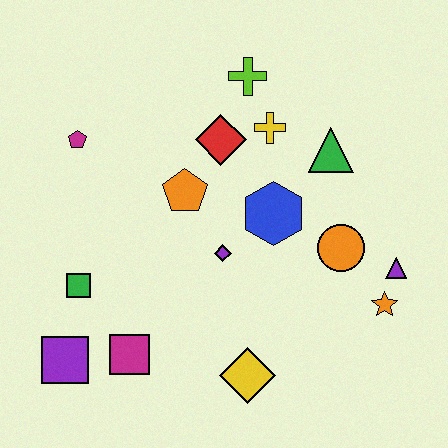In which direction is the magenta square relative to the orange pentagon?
The magenta square is below the orange pentagon.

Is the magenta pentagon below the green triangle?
No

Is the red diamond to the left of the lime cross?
Yes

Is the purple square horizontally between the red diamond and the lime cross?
No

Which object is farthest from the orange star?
The magenta pentagon is farthest from the orange star.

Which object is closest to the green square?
The purple square is closest to the green square.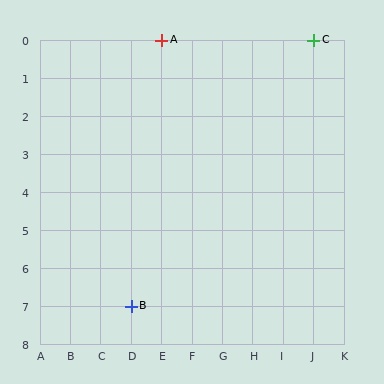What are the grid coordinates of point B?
Point B is at grid coordinates (D, 7).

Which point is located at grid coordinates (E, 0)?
Point A is at (E, 0).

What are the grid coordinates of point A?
Point A is at grid coordinates (E, 0).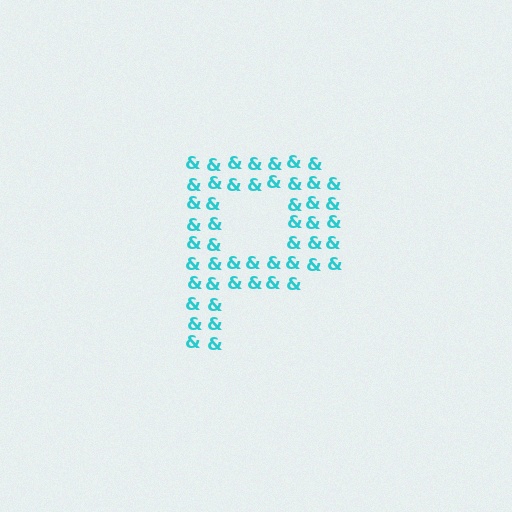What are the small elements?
The small elements are ampersands.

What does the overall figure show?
The overall figure shows the letter P.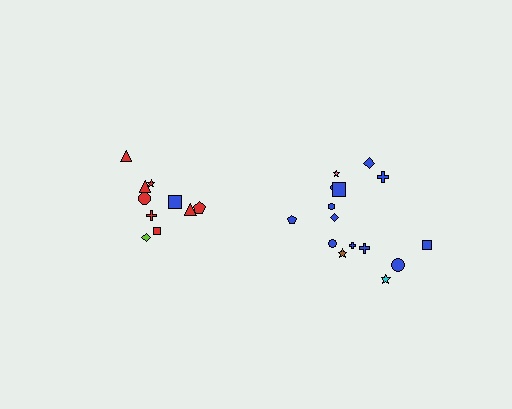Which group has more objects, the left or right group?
The right group.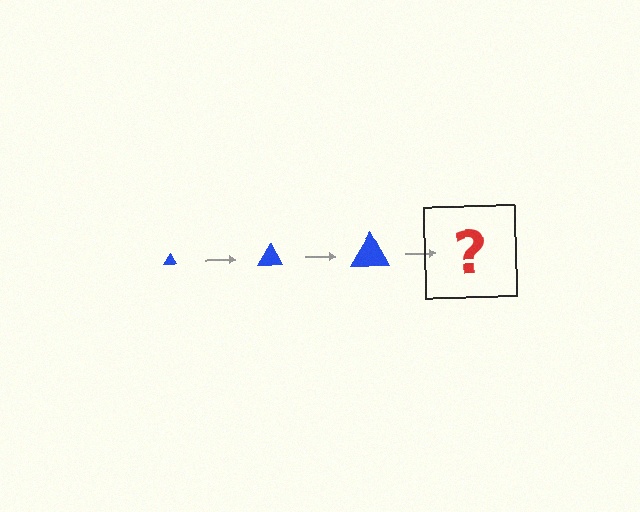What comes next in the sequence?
The next element should be a blue triangle, larger than the previous one.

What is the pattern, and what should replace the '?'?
The pattern is that the triangle gets progressively larger each step. The '?' should be a blue triangle, larger than the previous one.